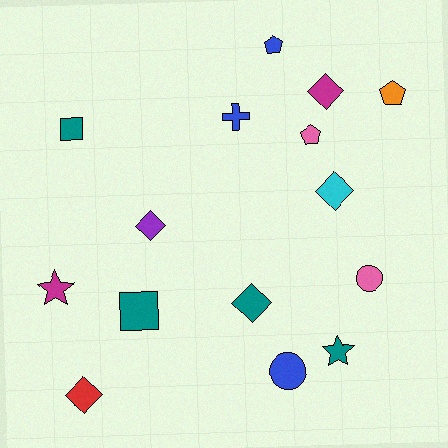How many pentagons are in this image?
There are 3 pentagons.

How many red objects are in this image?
There is 1 red object.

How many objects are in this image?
There are 15 objects.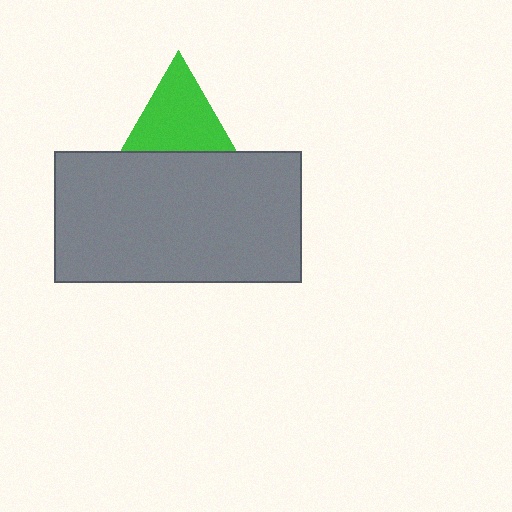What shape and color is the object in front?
The object in front is a gray rectangle.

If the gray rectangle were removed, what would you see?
You would see the complete green triangle.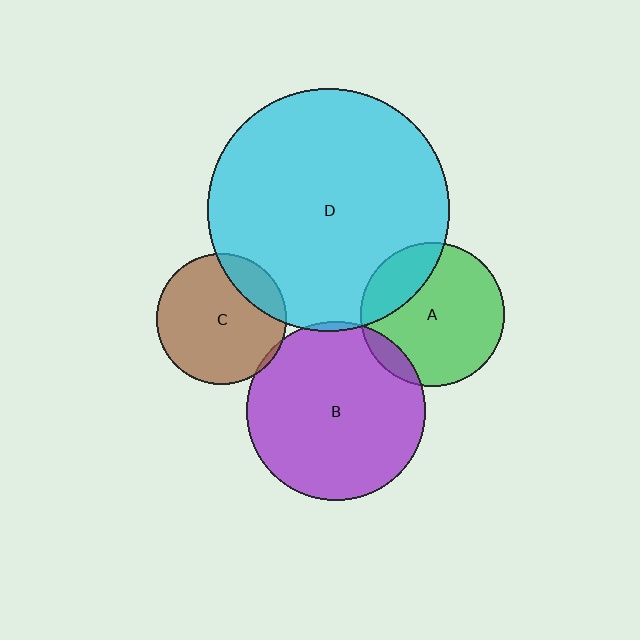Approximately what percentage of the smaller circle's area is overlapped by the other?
Approximately 5%.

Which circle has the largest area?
Circle D (cyan).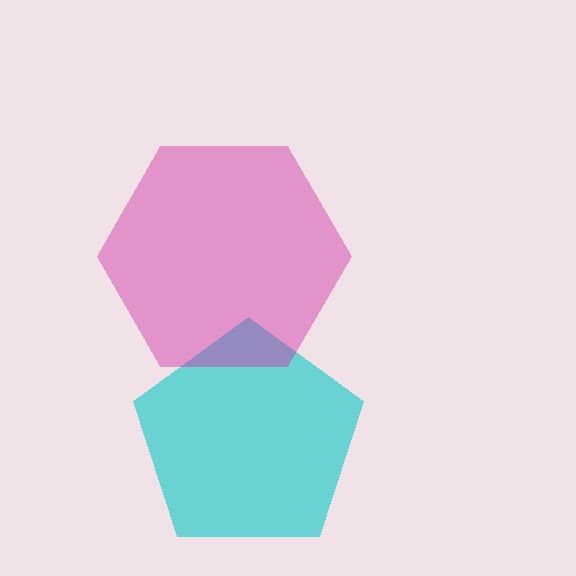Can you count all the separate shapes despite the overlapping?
Yes, there are 2 separate shapes.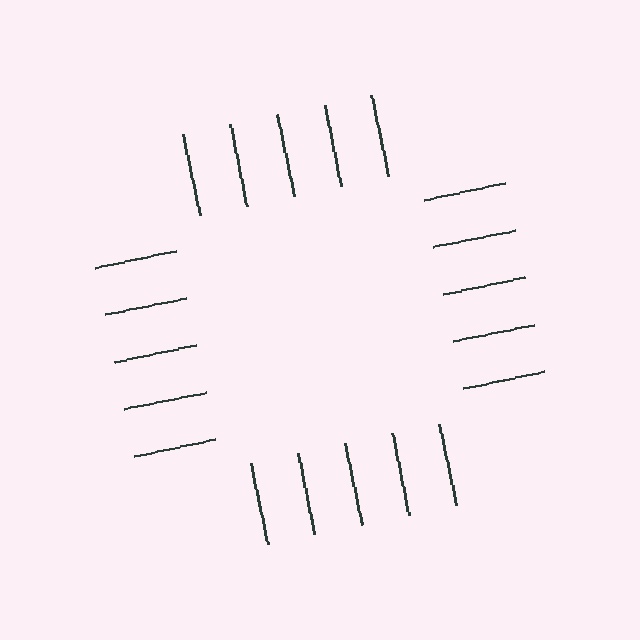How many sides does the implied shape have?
4 sides — the line-ends trace a square.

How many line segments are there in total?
20 — 5 along each of the 4 edges.